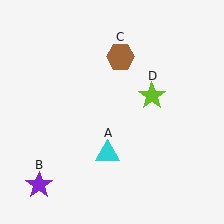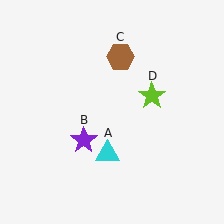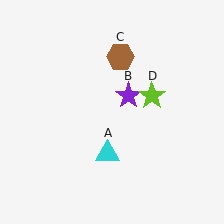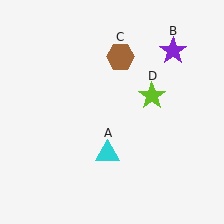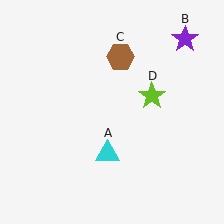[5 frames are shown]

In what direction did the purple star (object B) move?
The purple star (object B) moved up and to the right.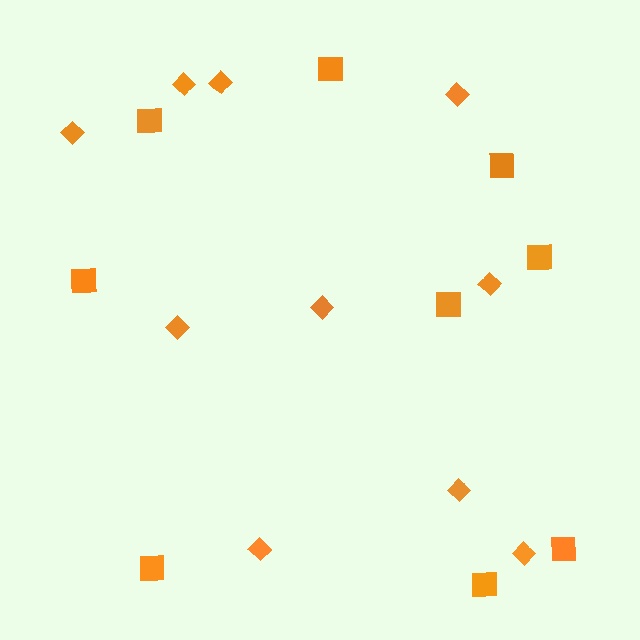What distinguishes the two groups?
There are 2 groups: one group of diamonds (10) and one group of squares (9).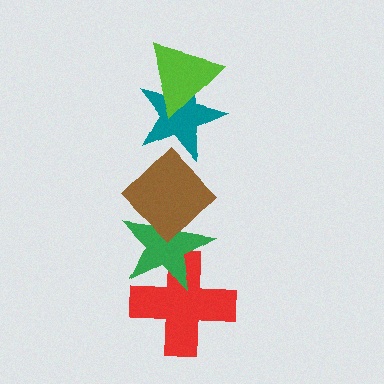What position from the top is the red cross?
The red cross is 5th from the top.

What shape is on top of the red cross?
The green star is on top of the red cross.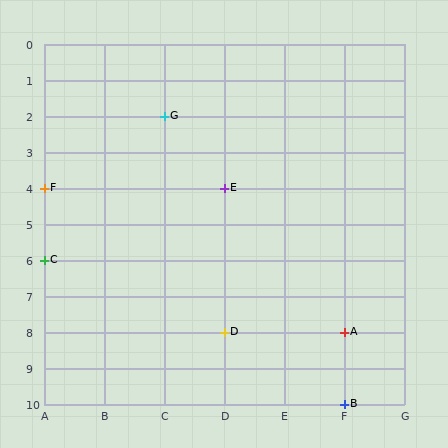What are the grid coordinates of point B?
Point B is at grid coordinates (F, 10).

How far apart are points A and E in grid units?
Points A and E are 2 columns and 4 rows apart (about 4.5 grid units diagonally).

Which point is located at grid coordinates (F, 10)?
Point B is at (F, 10).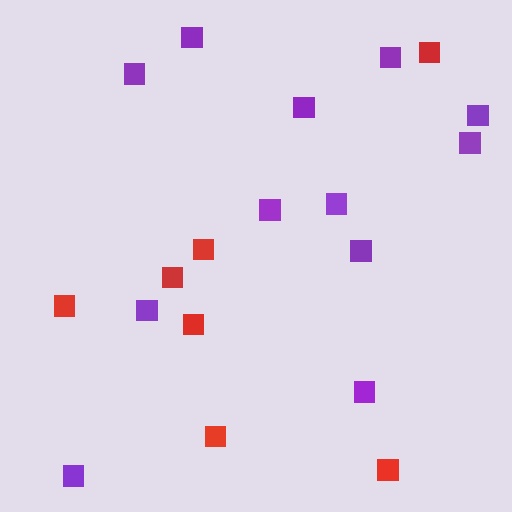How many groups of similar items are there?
There are 2 groups: one group of purple squares (12) and one group of red squares (7).